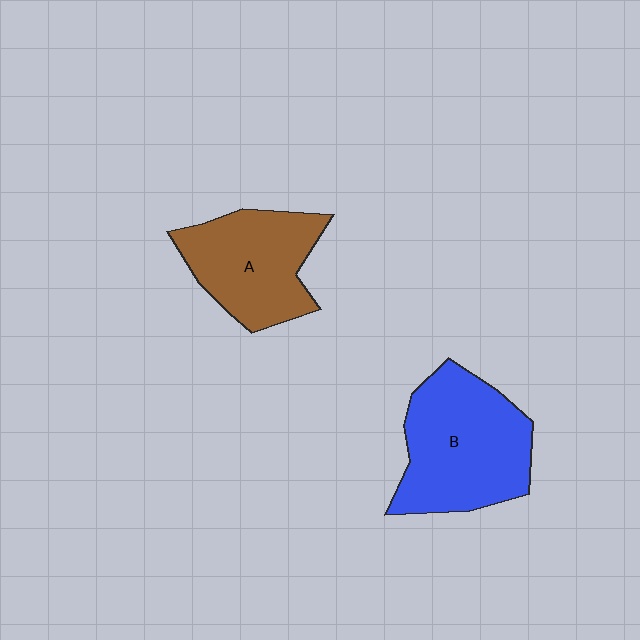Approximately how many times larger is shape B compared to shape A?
Approximately 1.2 times.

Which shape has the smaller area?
Shape A (brown).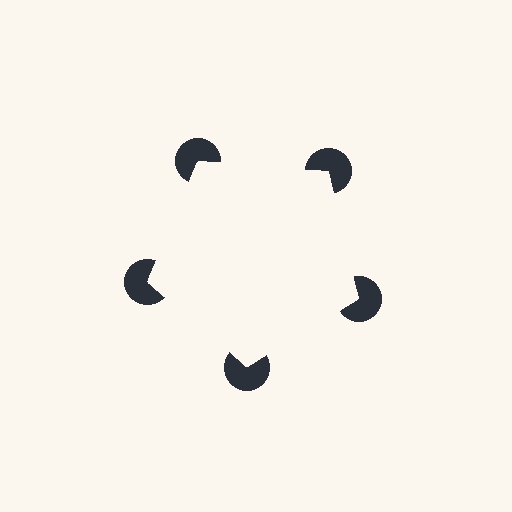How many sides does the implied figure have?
5 sides.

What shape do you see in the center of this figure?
An illusory pentagon — its edges are inferred from the aligned wedge cuts in the pac-man discs, not physically drawn.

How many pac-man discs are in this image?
There are 5 — one at each vertex of the illusory pentagon.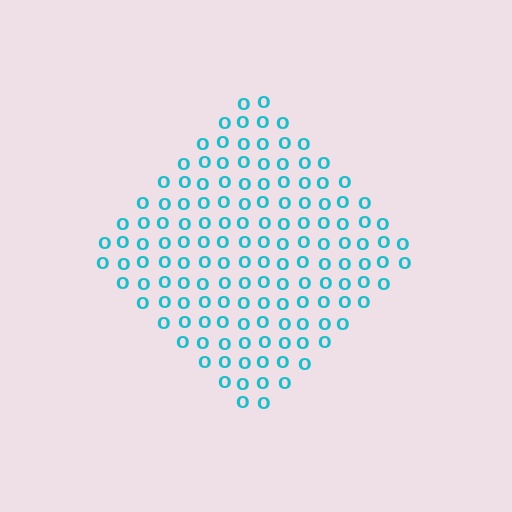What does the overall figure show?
The overall figure shows a diamond.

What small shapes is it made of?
It is made of small letter O's.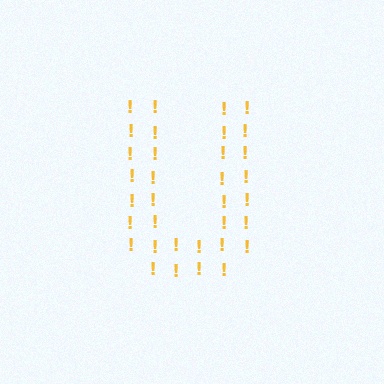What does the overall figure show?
The overall figure shows the letter U.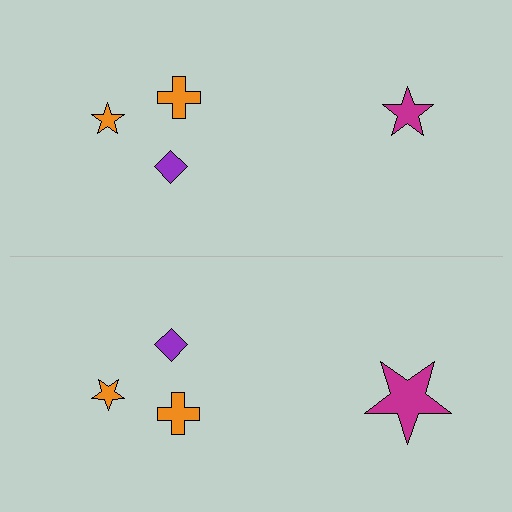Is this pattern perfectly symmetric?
No, the pattern is not perfectly symmetric. The magenta star on the bottom side has a different size than its mirror counterpart.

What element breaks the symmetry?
The magenta star on the bottom side has a different size than its mirror counterpart.